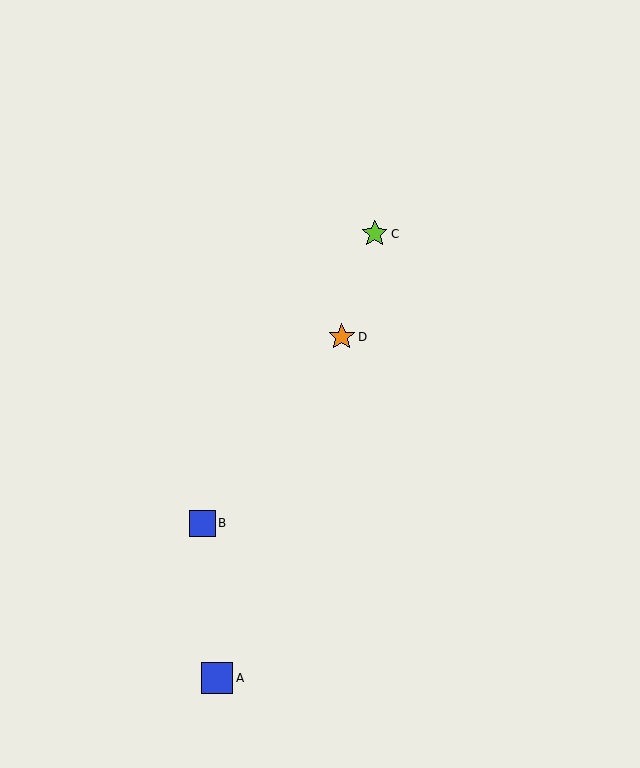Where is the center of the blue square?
The center of the blue square is at (203, 523).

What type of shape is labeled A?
Shape A is a blue square.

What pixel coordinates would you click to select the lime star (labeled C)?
Click at (375, 234) to select the lime star C.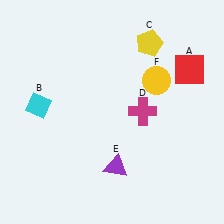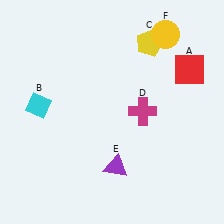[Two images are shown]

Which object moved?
The yellow circle (F) moved up.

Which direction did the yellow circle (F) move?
The yellow circle (F) moved up.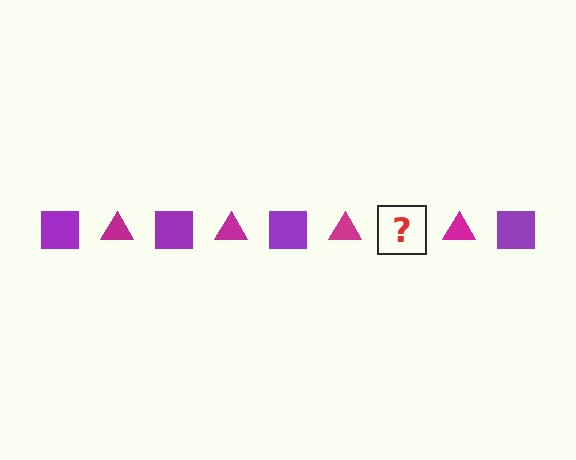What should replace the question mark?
The question mark should be replaced with a purple square.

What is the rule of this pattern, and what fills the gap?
The rule is that the pattern alternates between purple square and magenta triangle. The gap should be filled with a purple square.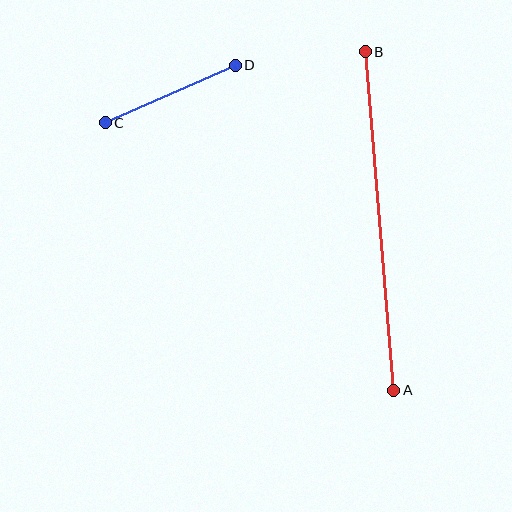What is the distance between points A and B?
The distance is approximately 340 pixels.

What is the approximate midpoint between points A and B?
The midpoint is at approximately (380, 221) pixels.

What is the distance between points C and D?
The distance is approximately 142 pixels.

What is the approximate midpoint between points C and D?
The midpoint is at approximately (170, 94) pixels.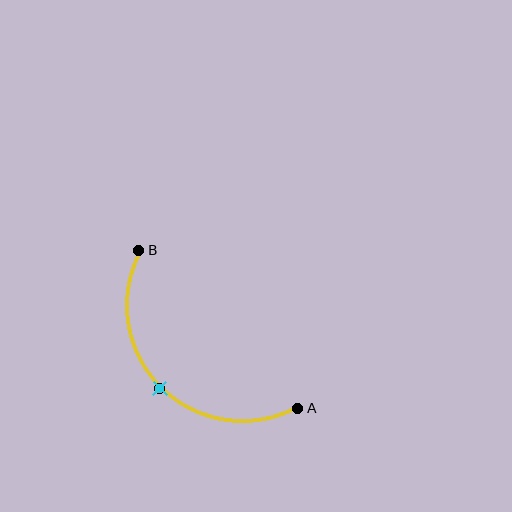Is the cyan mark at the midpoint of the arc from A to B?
Yes. The cyan mark lies on the arc at equal arc-length from both A and B — it is the arc midpoint.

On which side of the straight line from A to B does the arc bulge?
The arc bulges below and to the left of the straight line connecting A and B.